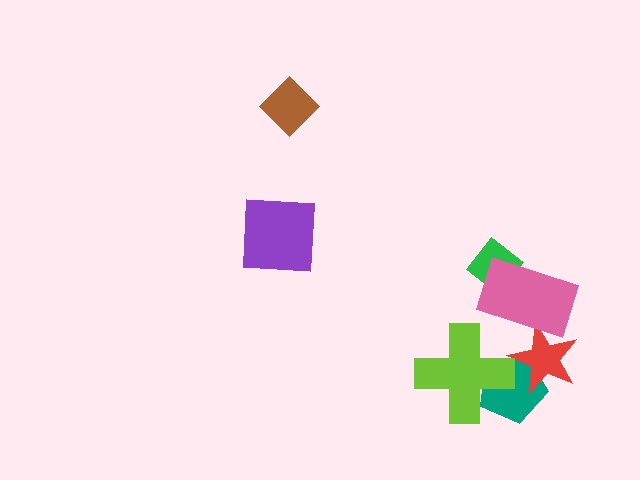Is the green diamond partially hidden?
Yes, it is partially covered by another shape.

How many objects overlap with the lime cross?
1 object overlaps with the lime cross.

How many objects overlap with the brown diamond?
0 objects overlap with the brown diamond.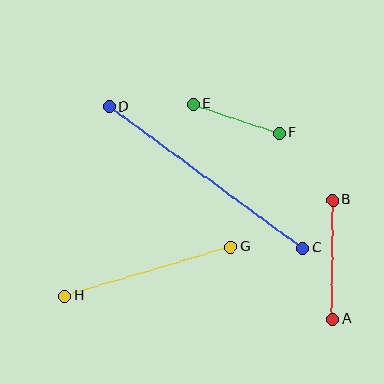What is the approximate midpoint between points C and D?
The midpoint is at approximately (206, 178) pixels.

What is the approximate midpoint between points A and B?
The midpoint is at approximately (332, 260) pixels.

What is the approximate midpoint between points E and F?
The midpoint is at approximately (236, 118) pixels.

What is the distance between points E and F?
The distance is approximately 91 pixels.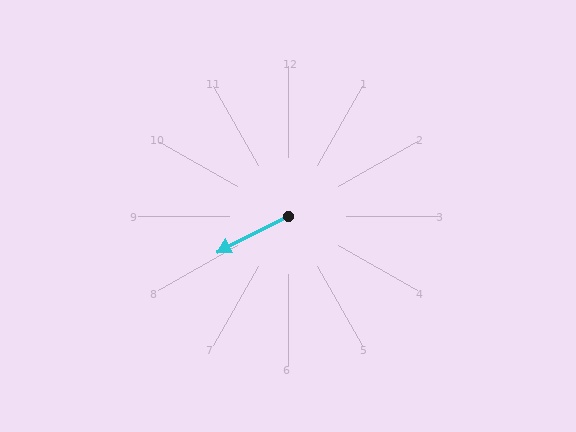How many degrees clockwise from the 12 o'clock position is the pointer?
Approximately 243 degrees.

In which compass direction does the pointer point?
Southwest.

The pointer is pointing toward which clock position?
Roughly 8 o'clock.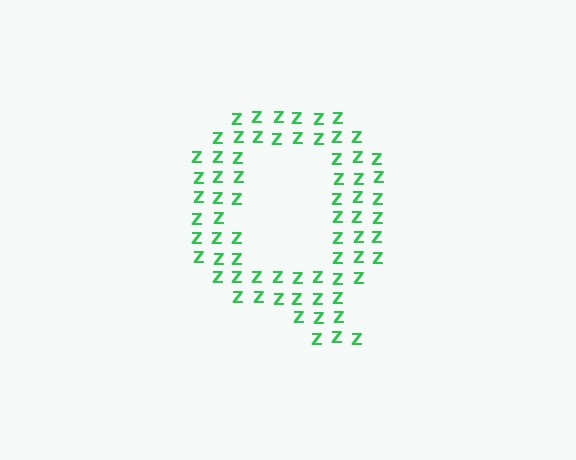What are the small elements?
The small elements are letter Z's.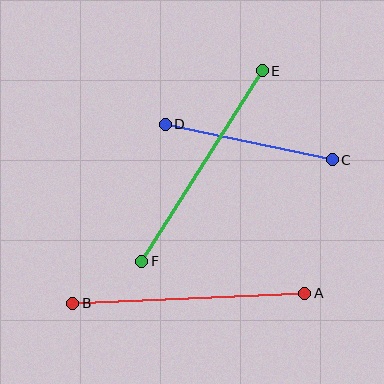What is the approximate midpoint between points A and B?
The midpoint is at approximately (189, 298) pixels.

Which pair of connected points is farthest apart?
Points A and B are farthest apart.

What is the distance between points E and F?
The distance is approximately 226 pixels.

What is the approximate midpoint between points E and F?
The midpoint is at approximately (202, 166) pixels.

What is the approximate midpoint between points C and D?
The midpoint is at approximately (249, 142) pixels.